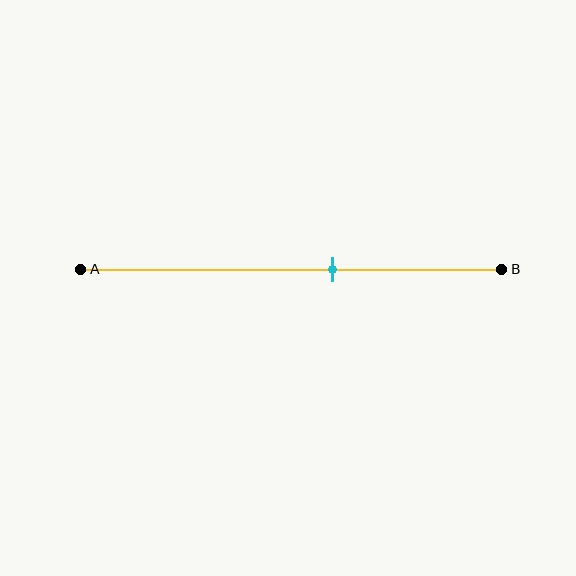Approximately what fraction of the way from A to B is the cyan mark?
The cyan mark is approximately 60% of the way from A to B.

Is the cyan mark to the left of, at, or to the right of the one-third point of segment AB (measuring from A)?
The cyan mark is to the right of the one-third point of segment AB.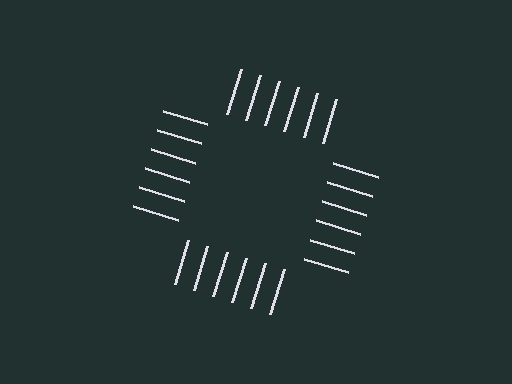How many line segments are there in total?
24 — 6 along each of the 4 edges.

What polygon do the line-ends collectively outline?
An illusory square — the line segments terminate on its edges but no continuous stroke is drawn.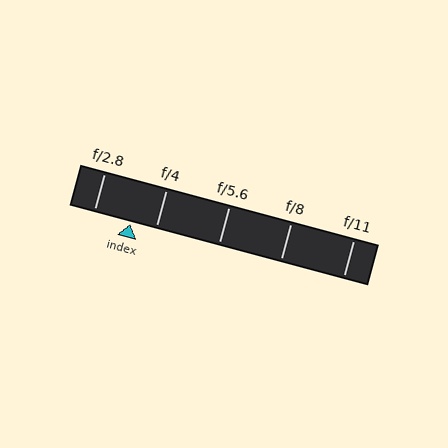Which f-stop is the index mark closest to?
The index mark is closest to f/4.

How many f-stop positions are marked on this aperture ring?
There are 5 f-stop positions marked.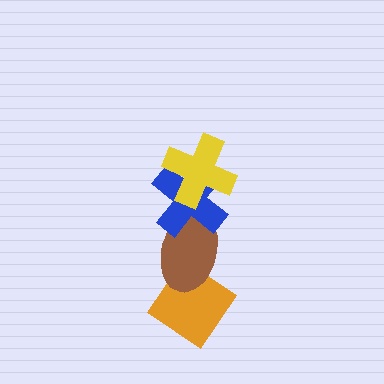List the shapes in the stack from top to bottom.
From top to bottom: the yellow cross, the blue cross, the brown ellipse, the orange diamond.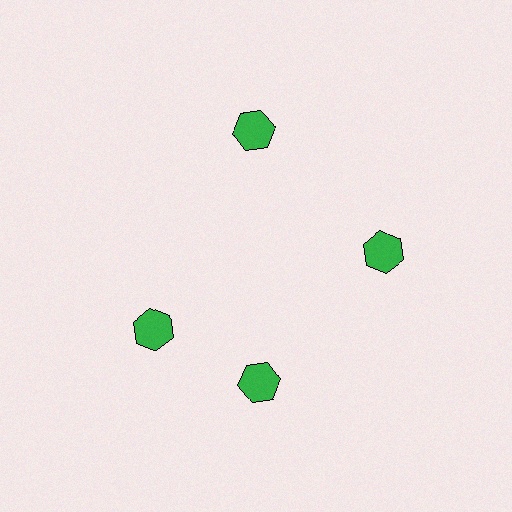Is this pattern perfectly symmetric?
No. The 4 green hexagons are arranged in a ring, but one element near the 9 o'clock position is rotated out of alignment along the ring, breaking the 4-fold rotational symmetry.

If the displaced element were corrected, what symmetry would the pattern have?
It would have 4-fold rotational symmetry — the pattern would map onto itself every 90 degrees.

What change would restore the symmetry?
The symmetry would be restored by rotating it back into even spacing with its neighbors so that all 4 hexagons sit at equal angles and equal distance from the center.